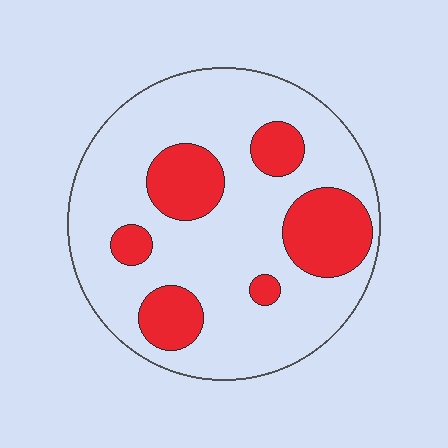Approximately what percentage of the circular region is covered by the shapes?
Approximately 25%.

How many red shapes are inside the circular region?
6.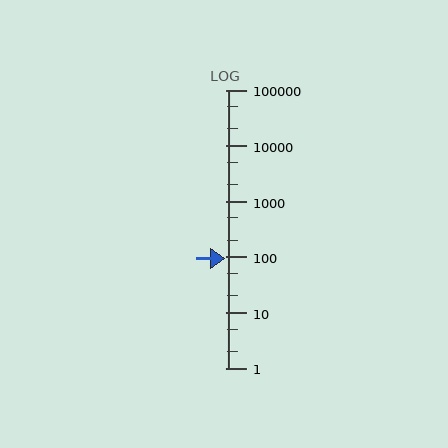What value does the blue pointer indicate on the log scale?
The pointer indicates approximately 94.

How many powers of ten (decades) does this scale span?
The scale spans 5 decades, from 1 to 100000.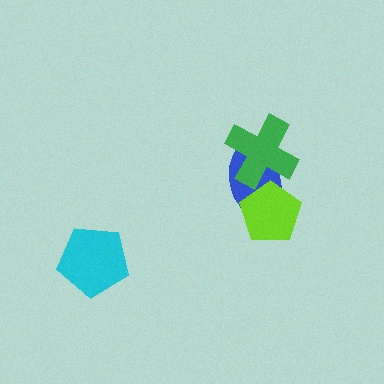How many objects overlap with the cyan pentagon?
0 objects overlap with the cyan pentagon.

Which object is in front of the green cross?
The lime pentagon is in front of the green cross.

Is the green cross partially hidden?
Yes, it is partially covered by another shape.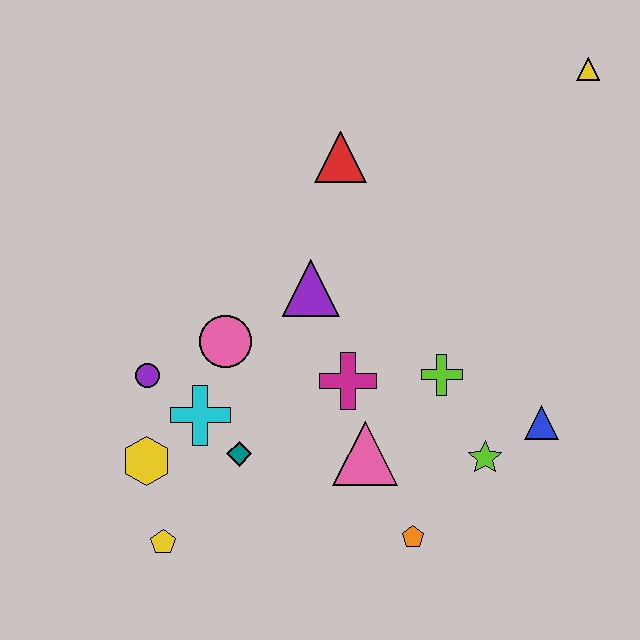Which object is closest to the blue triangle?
The lime star is closest to the blue triangle.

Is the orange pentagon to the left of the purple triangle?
No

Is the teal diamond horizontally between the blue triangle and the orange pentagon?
No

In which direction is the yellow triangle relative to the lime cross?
The yellow triangle is above the lime cross.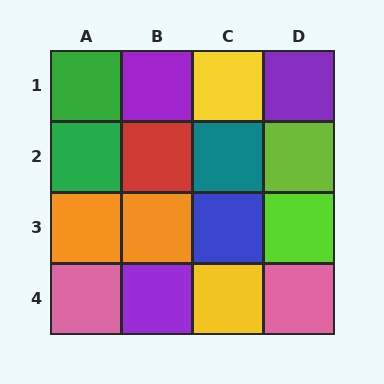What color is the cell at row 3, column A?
Orange.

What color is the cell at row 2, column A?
Green.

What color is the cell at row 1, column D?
Purple.